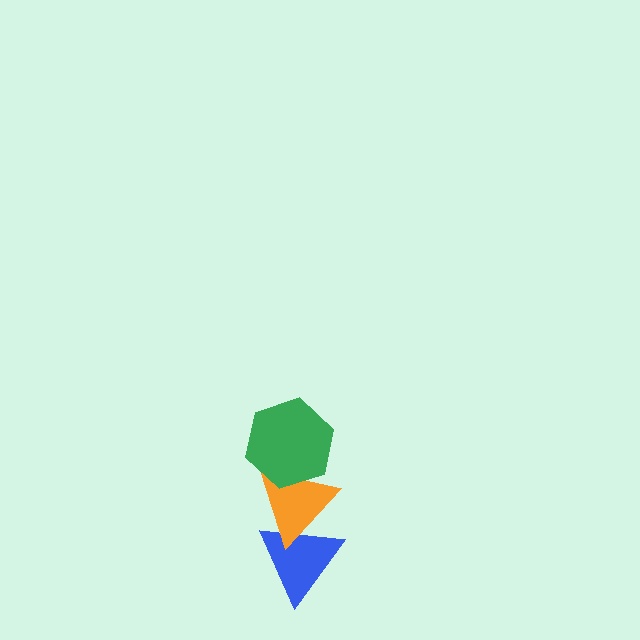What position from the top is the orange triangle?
The orange triangle is 2nd from the top.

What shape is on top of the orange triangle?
The green hexagon is on top of the orange triangle.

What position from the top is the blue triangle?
The blue triangle is 3rd from the top.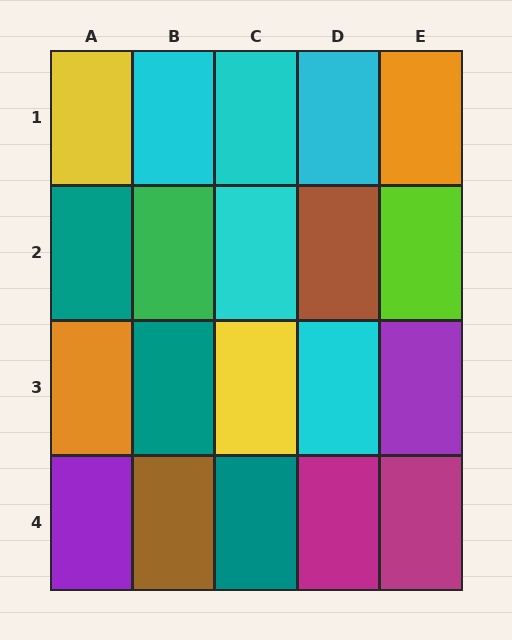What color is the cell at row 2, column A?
Teal.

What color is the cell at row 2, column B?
Green.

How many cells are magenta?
2 cells are magenta.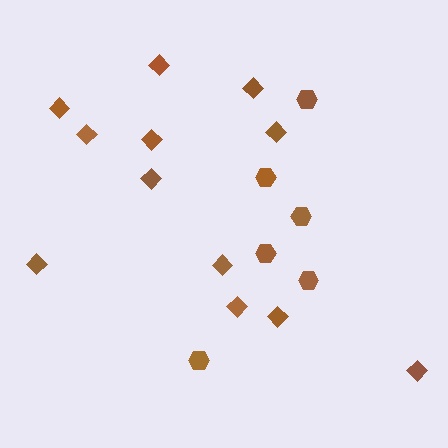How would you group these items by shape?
There are 2 groups: one group of hexagons (6) and one group of diamonds (12).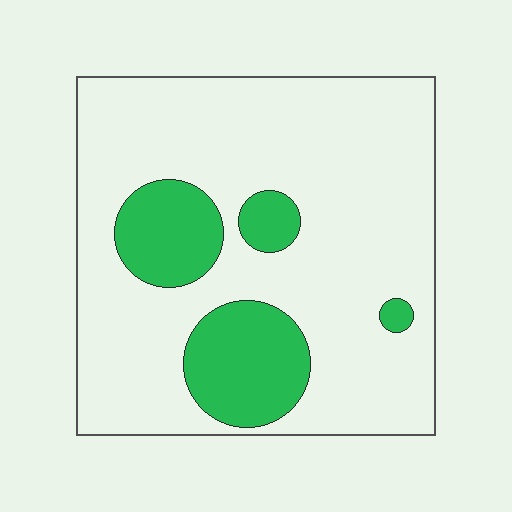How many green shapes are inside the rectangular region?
4.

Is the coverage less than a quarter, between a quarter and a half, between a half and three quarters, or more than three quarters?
Less than a quarter.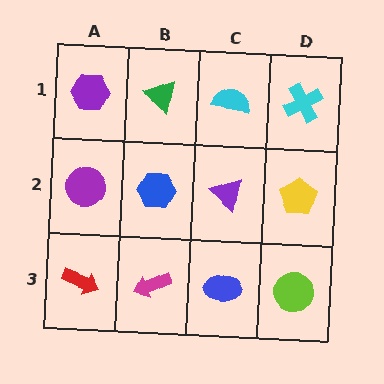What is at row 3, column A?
A red arrow.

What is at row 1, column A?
A purple hexagon.